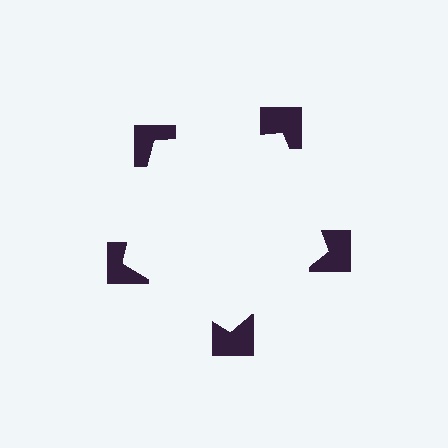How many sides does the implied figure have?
5 sides.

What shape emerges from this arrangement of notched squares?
An illusory pentagon — its edges are inferred from the aligned wedge cuts in the notched squares, not physically drawn.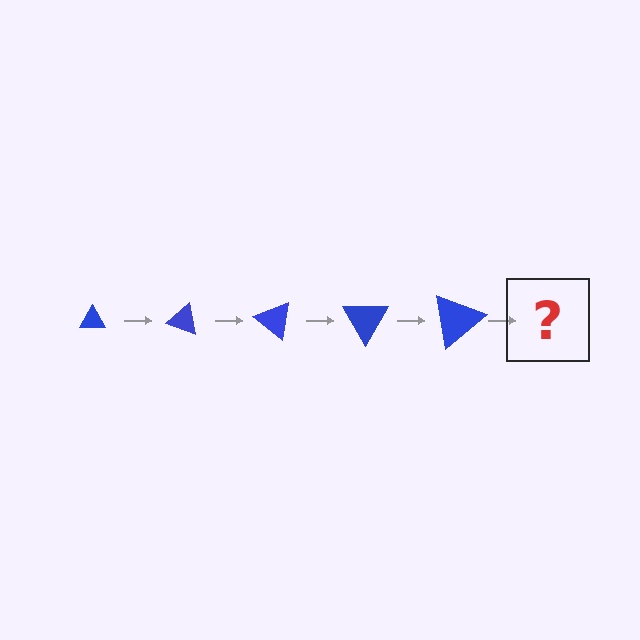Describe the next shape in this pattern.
It should be a triangle, larger than the previous one and rotated 100 degrees from the start.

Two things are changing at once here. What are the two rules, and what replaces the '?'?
The two rules are that the triangle grows larger each step and it rotates 20 degrees each step. The '?' should be a triangle, larger than the previous one and rotated 100 degrees from the start.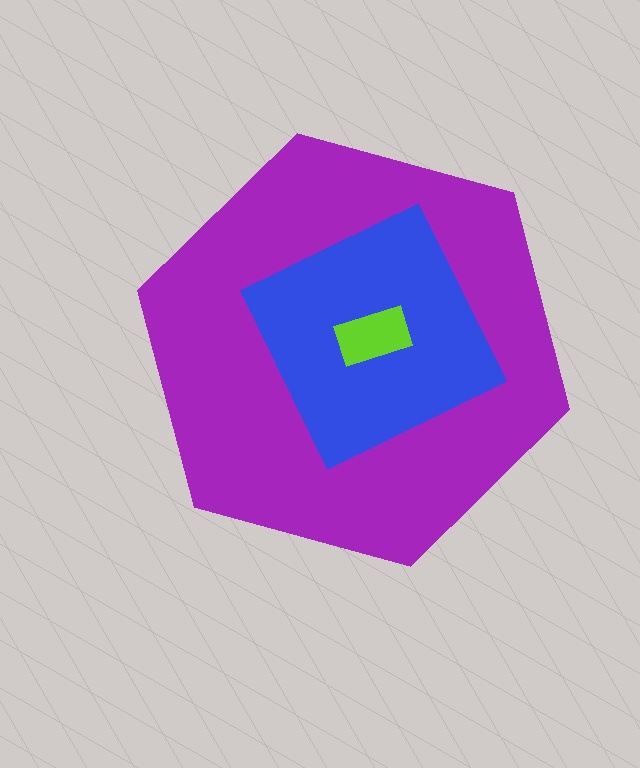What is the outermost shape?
The purple hexagon.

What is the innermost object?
The lime rectangle.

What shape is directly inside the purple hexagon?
The blue diamond.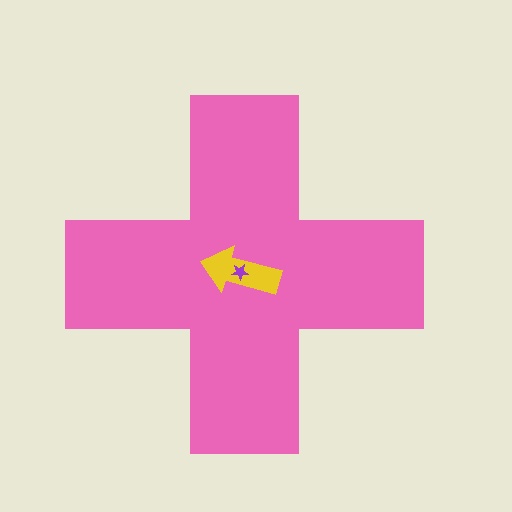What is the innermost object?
The purple star.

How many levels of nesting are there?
3.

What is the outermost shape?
The pink cross.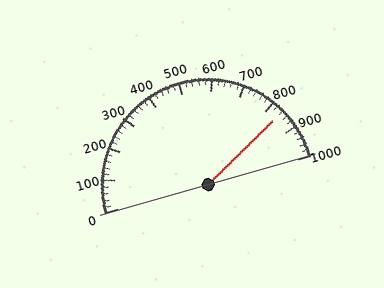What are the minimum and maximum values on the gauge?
The gauge ranges from 0 to 1000.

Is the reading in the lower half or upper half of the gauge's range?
The reading is in the upper half of the range (0 to 1000).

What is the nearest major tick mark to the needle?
The nearest major tick mark is 800.